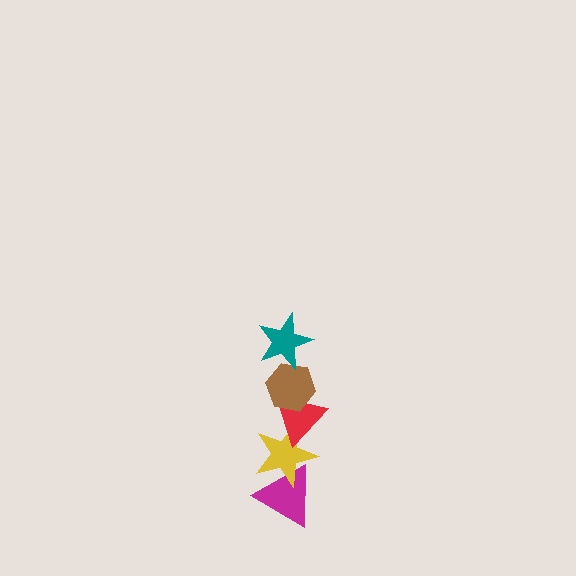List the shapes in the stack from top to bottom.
From top to bottom: the teal star, the brown hexagon, the red triangle, the yellow star, the magenta triangle.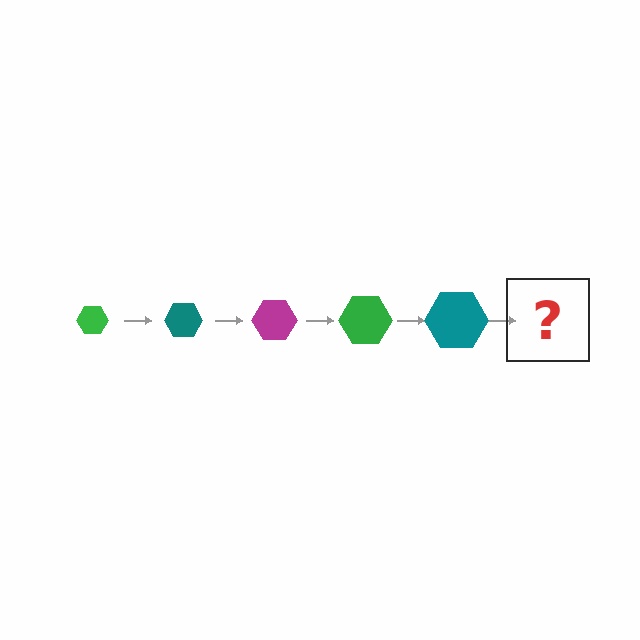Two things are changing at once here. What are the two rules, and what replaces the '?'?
The two rules are that the hexagon grows larger each step and the color cycles through green, teal, and magenta. The '?' should be a magenta hexagon, larger than the previous one.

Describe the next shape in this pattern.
It should be a magenta hexagon, larger than the previous one.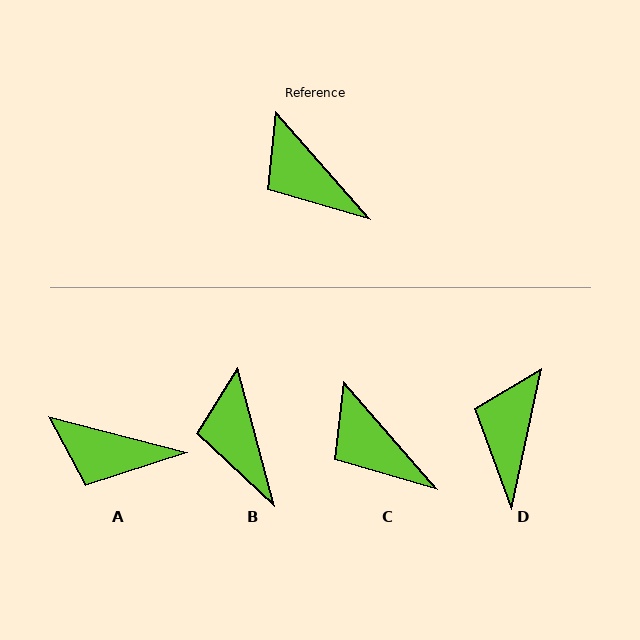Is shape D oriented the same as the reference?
No, it is off by about 53 degrees.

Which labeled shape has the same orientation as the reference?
C.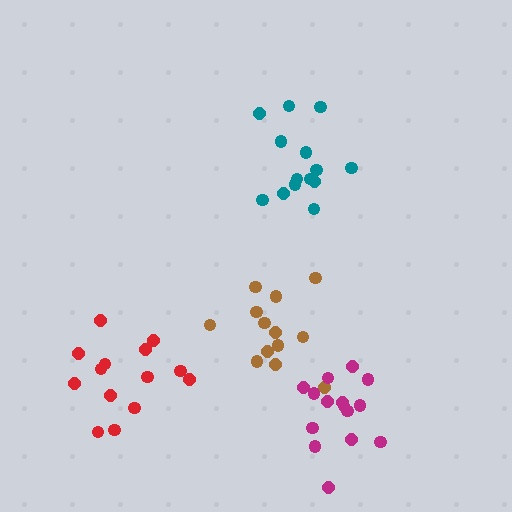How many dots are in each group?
Group 1: 13 dots, Group 2: 14 dots, Group 3: 15 dots, Group 4: 14 dots (56 total).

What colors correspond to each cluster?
The clusters are colored: brown, teal, magenta, red.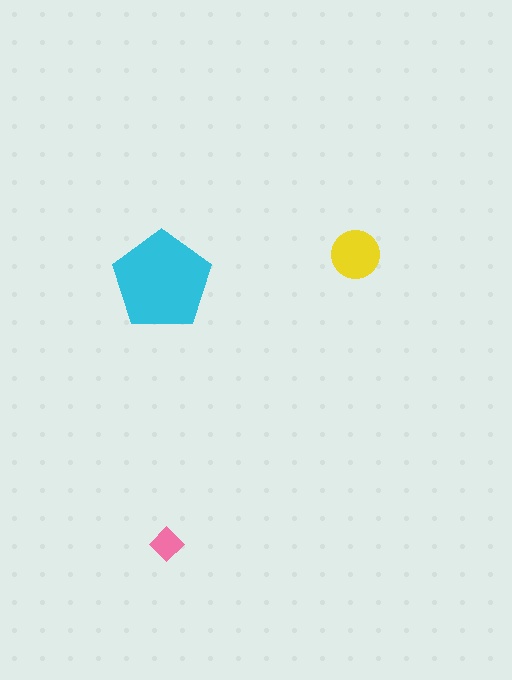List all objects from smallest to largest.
The pink diamond, the yellow circle, the cyan pentagon.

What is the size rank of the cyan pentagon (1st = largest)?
1st.